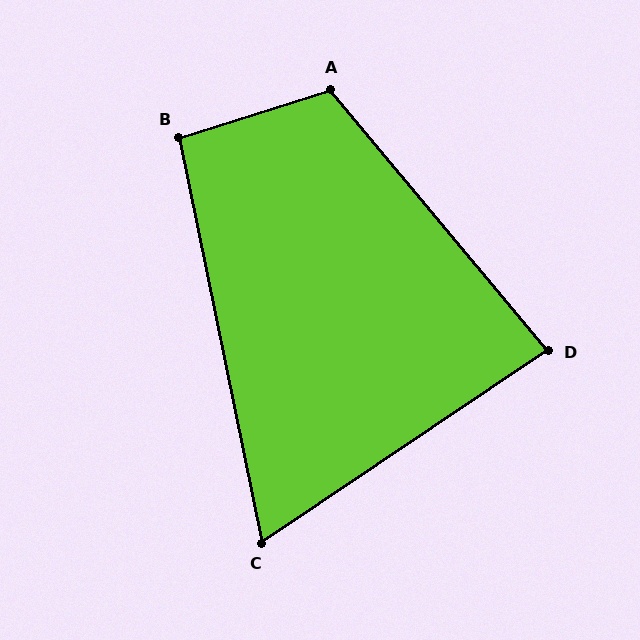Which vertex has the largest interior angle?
A, at approximately 112 degrees.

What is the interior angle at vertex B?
Approximately 96 degrees (obtuse).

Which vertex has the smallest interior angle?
C, at approximately 68 degrees.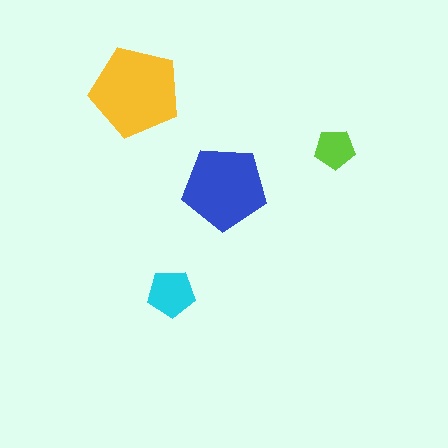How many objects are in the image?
There are 4 objects in the image.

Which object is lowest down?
The cyan pentagon is bottommost.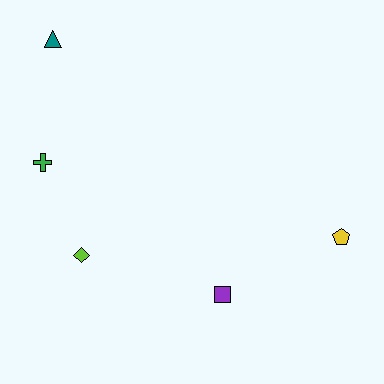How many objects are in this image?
There are 5 objects.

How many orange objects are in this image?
There are no orange objects.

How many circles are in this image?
There are no circles.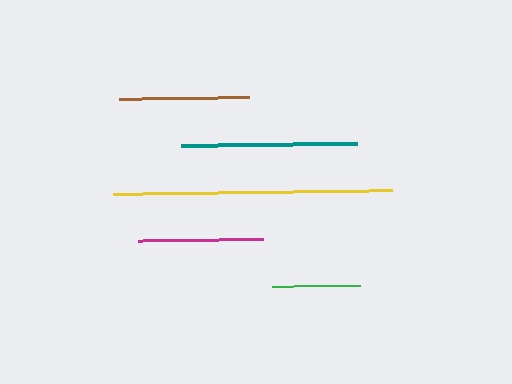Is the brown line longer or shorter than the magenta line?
The brown line is longer than the magenta line.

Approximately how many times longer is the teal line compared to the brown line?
The teal line is approximately 1.4 times the length of the brown line.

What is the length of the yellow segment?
The yellow segment is approximately 279 pixels long.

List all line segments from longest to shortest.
From longest to shortest: yellow, teal, brown, magenta, green.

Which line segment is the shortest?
The green line is the shortest at approximately 88 pixels.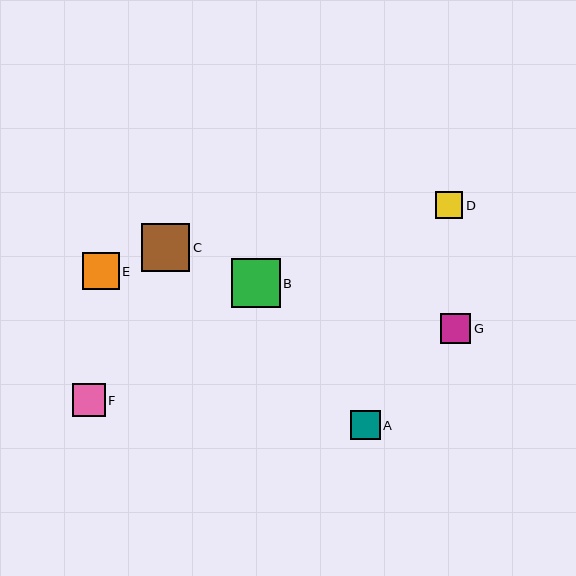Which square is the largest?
Square B is the largest with a size of approximately 49 pixels.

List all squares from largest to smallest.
From largest to smallest: B, C, E, F, G, A, D.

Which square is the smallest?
Square D is the smallest with a size of approximately 27 pixels.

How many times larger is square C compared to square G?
Square C is approximately 1.6 times the size of square G.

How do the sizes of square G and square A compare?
Square G and square A are approximately the same size.